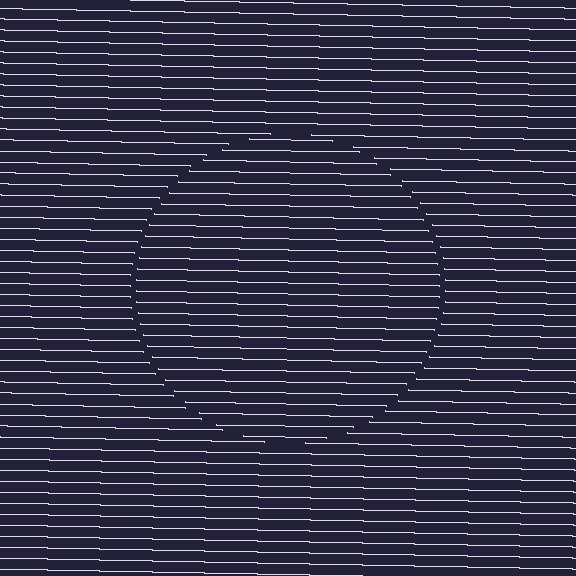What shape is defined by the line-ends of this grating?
An illusory circle. The interior of the shape contains the same grating, shifted by half a period — the contour is defined by the phase discontinuity where line-ends from the inner and outer gratings abut.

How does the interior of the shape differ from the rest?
The interior of the shape contains the same grating, shifted by half a period — the contour is defined by the phase discontinuity where line-ends from the inner and outer gratings abut.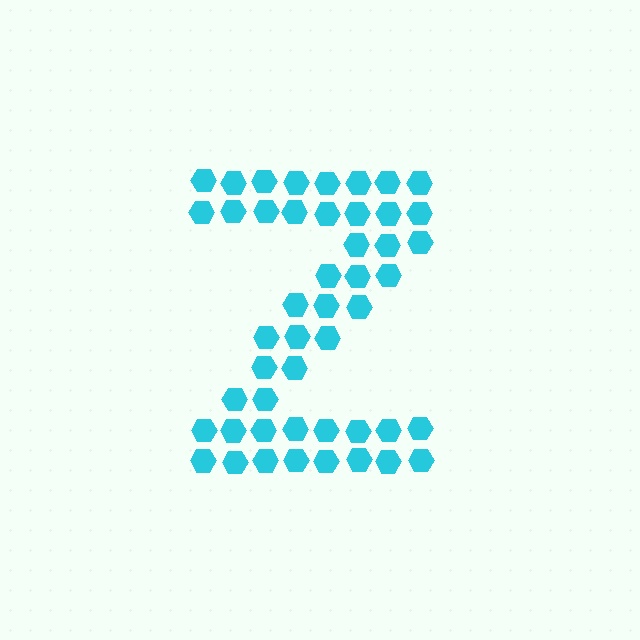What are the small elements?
The small elements are hexagons.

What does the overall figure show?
The overall figure shows the letter Z.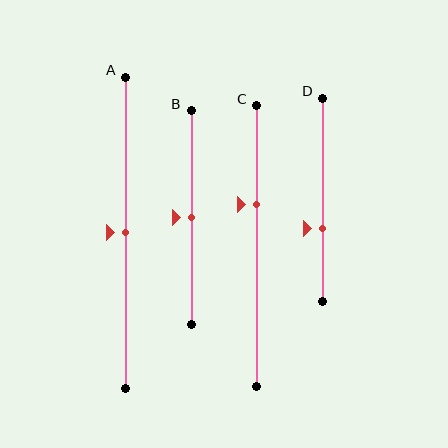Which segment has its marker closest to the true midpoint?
Segment A has its marker closest to the true midpoint.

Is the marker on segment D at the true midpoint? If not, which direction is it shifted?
No, the marker on segment D is shifted downward by about 14% of the segment length.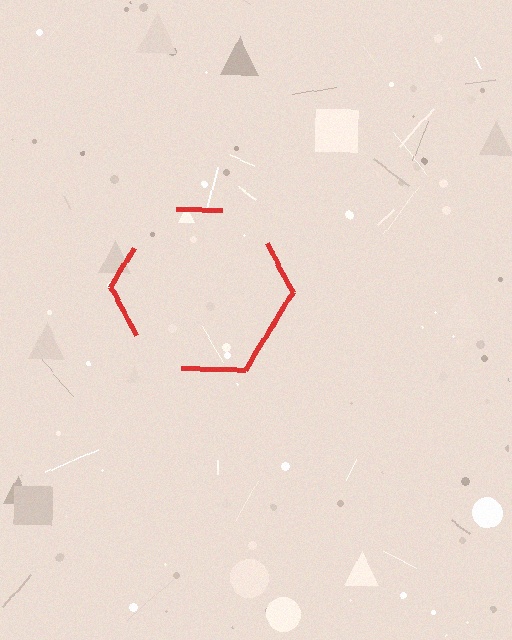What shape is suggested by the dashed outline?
The dashed outline suggests a hexagon.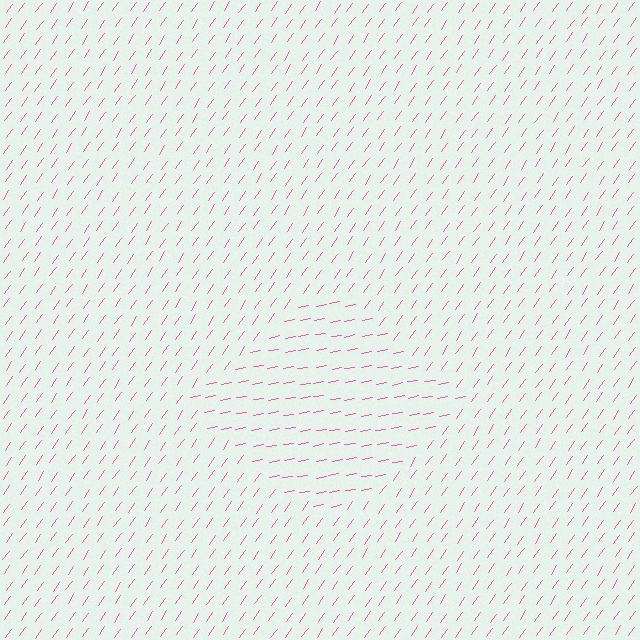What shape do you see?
I see a diamond.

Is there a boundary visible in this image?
Yes, there is a texture boundary formed by a change in line orientation.